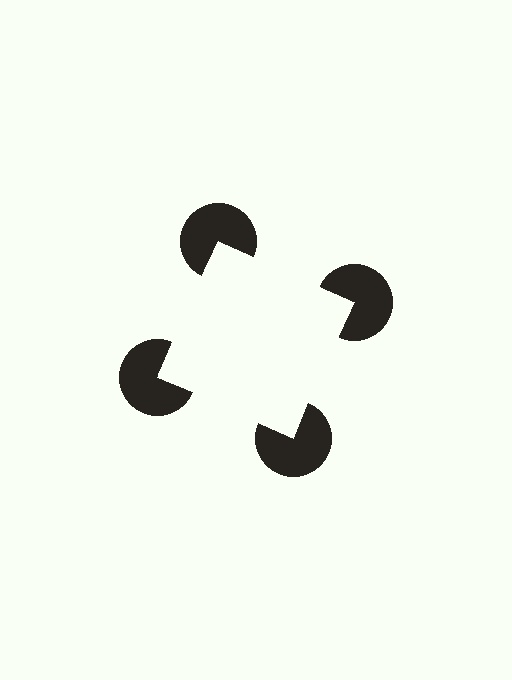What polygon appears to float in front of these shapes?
An illusory square — its edges are inferred from the aligned wedge cuts in the pac-man discs, not physically drawn.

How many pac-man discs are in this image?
There are 4 — one at each vertex of the illusory square.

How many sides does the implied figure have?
4 sides.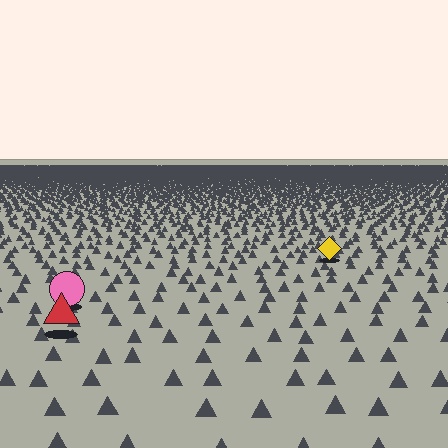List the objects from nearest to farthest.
From nearest to farthest: the red triangle, the pink circle, the yellow diamond.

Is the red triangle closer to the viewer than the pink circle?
Yes. The red triangle is closer — you can tell from the texture gradient: the ground texture is coarser near it.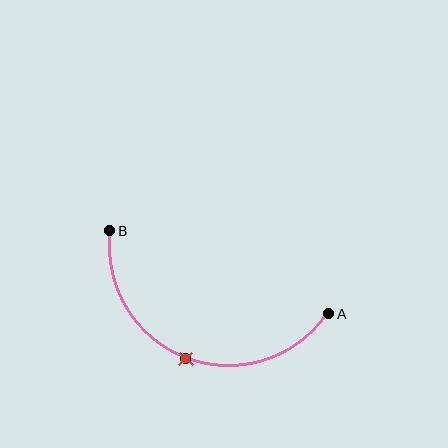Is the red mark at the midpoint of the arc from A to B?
Yes. The red mark lies on the arc at equal arc-length from both A and B — it is the arc midpoint.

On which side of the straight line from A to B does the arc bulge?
The arc bulges below the straight line connecting A and B.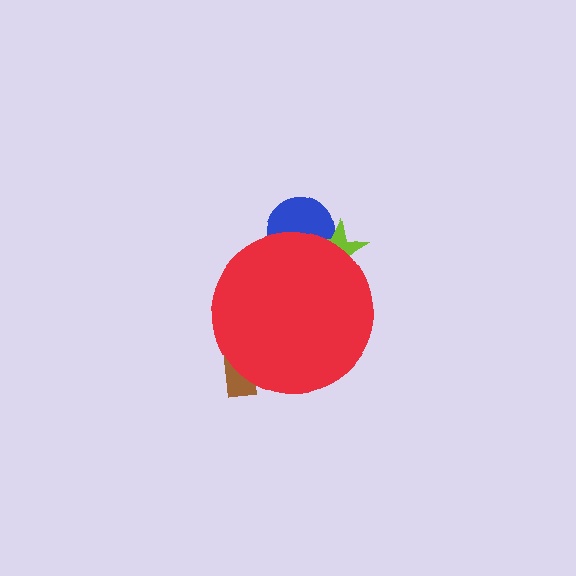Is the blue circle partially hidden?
Yes, the blue circle is partially hidden behind the red circle.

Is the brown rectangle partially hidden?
Yes, the brown rectangle is partially hidden behind the red circle.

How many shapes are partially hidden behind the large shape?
3 shapes are partially hidden.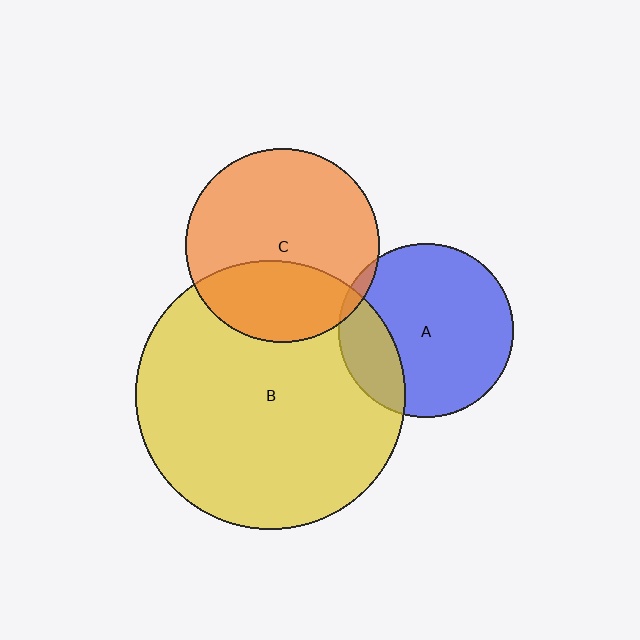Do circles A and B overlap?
Yes.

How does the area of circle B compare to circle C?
Approximately 1.9 times.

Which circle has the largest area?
Circle B (yellow).